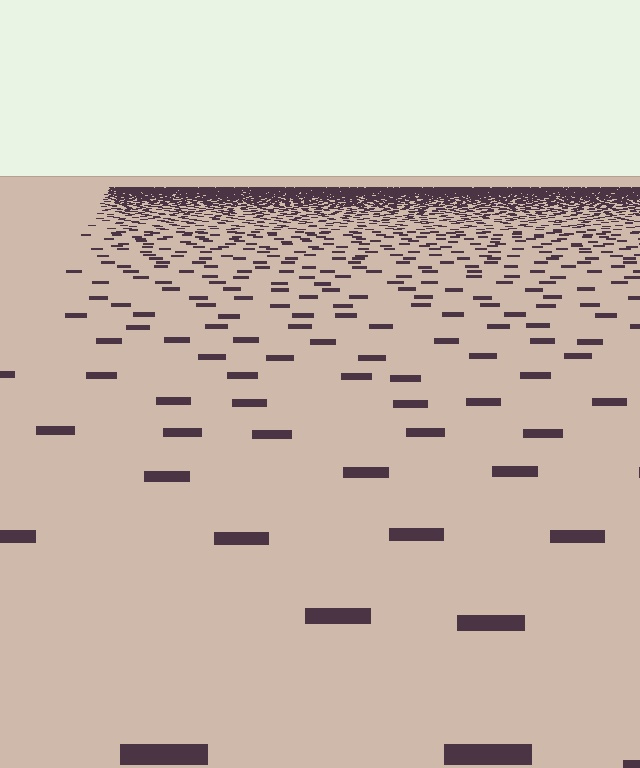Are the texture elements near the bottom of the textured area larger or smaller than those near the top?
Larger. Near the bottom, elements are closer to the viewer and appear at a bigger on-screen size.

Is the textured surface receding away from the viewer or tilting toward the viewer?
The surface is receding away from the viewer. Texture elements get smaller and denser toward the top.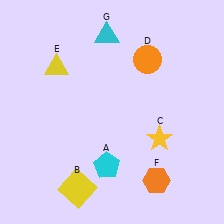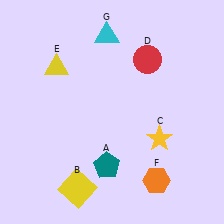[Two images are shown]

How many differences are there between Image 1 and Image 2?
There are 2 differences between the two images.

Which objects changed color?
A changed from cyan to teal. D changed from orange to red.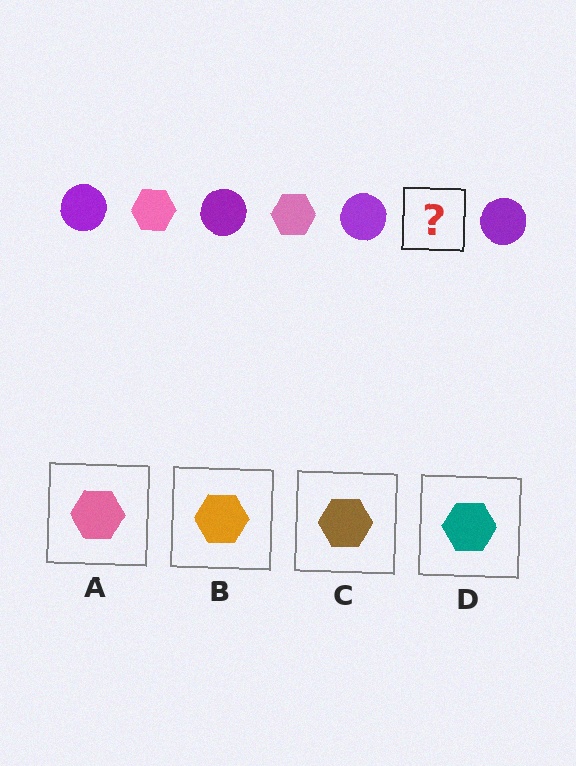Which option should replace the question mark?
Option A.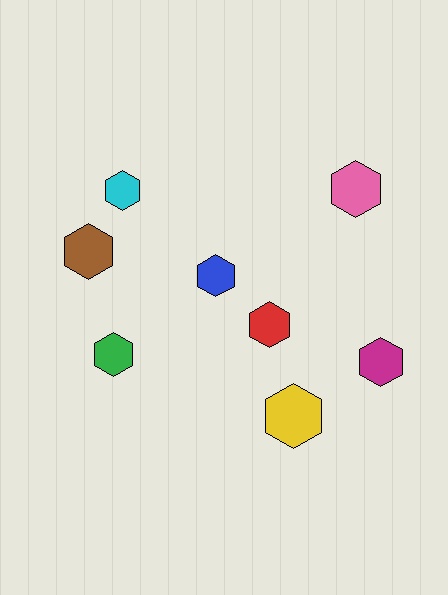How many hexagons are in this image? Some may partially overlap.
There are 8 hexagons.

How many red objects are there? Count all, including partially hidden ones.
There is 1 red object.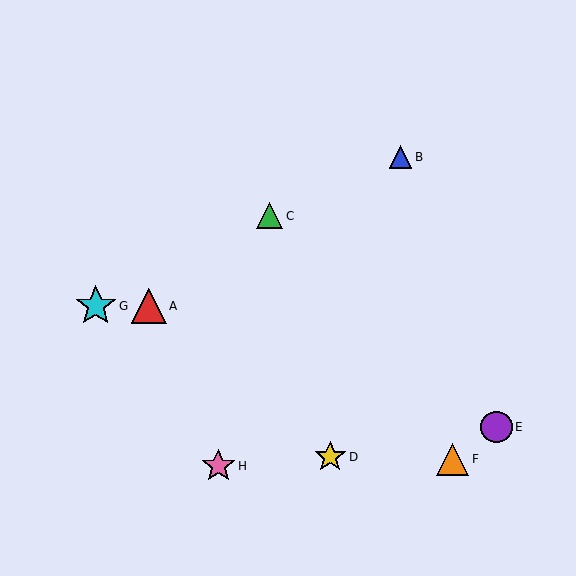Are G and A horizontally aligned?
Yes, both are at y≈306.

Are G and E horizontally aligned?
No, G is at y≈306 and E is at y≈427.